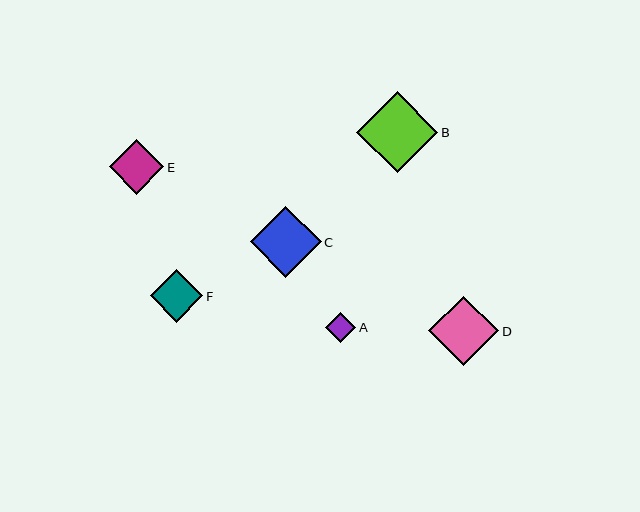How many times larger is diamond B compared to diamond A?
Diamond B is approximately 2.7 times the size of diamond A.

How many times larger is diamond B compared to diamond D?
Diamond B is approximately 1.2 times the size of diamond D.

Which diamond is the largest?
Diamond B is the largest with a size of approximately 81 pixels.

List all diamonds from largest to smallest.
From largest to smallest: B, C, D, E, F, A.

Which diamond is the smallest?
Diamond A is the smallest with a size of approximately 30 pixels.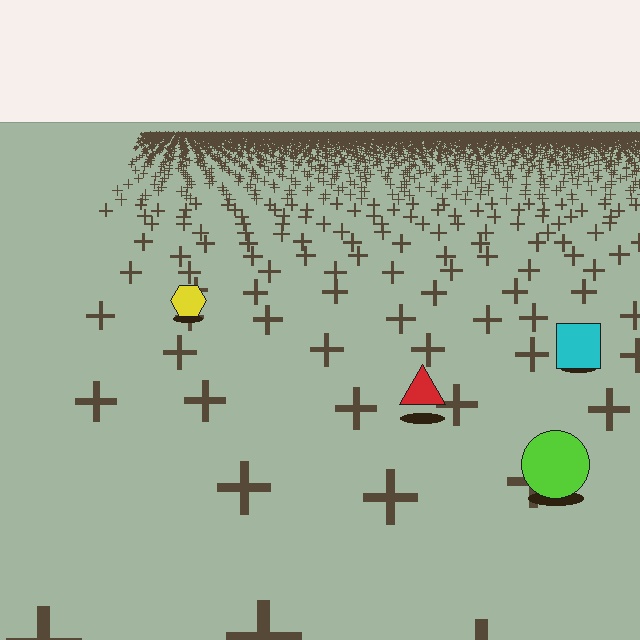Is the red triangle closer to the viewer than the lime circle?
No. The lime circle is closer — you can tell from the texture gradient: the ground texture is coarser near it.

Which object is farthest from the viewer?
The yellow hexagon is farthest from the viewer. It appears smaller and the ground texture around it is denser.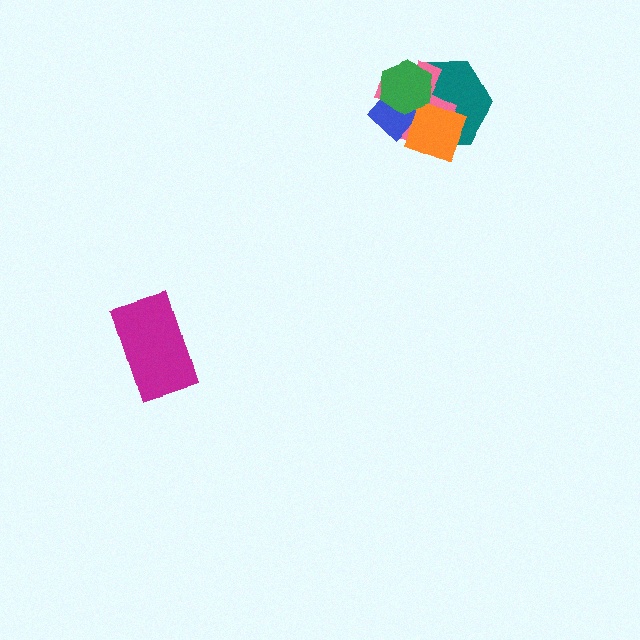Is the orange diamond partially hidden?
Yes, it is partially covered by another shape.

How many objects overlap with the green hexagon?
4 objects overlap with the green hexagon.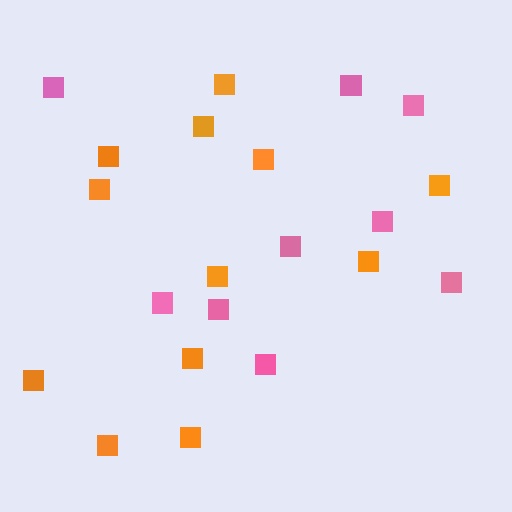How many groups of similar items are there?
There are 2 groups: one group of orange squares (12) and one group of pink squares (9).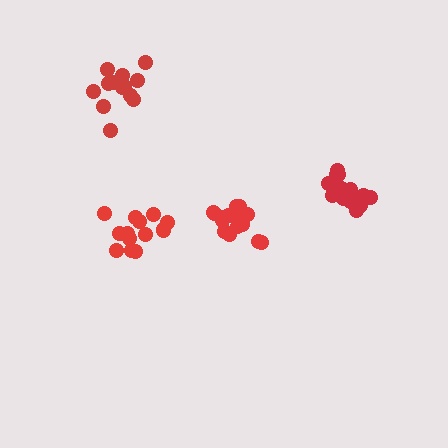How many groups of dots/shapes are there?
There are 4 groups.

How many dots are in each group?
Group 1: 16 dots, Group 2: 14 dots, Group 3: 16 dots, Group 4: 13 dots (59 total).